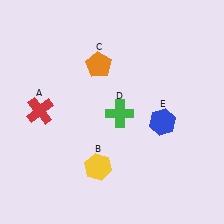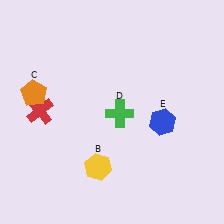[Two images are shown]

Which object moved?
The orange pentagon (C) moved left.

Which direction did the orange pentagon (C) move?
The orange pentagon (C) moved left.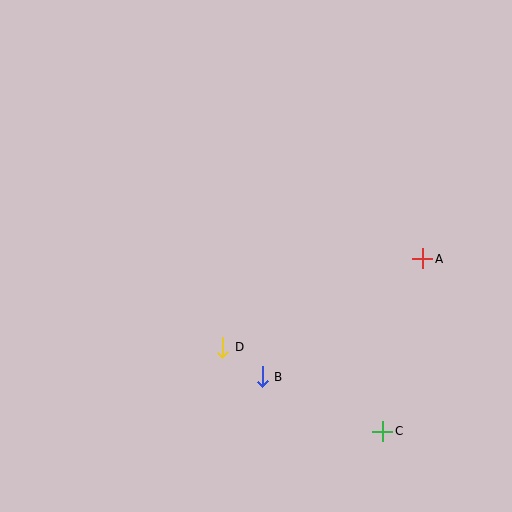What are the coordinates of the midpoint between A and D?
The midpoint between A and D is at (323, 303).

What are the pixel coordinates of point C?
Point C is at (383, 431).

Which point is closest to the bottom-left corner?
Point D is closest to the bottom-left corner.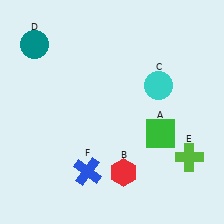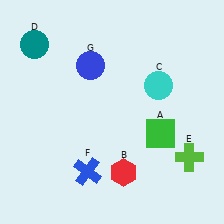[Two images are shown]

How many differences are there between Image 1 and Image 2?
There is 1 difference between the two images.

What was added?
A blue circle (G) was added in Image 2.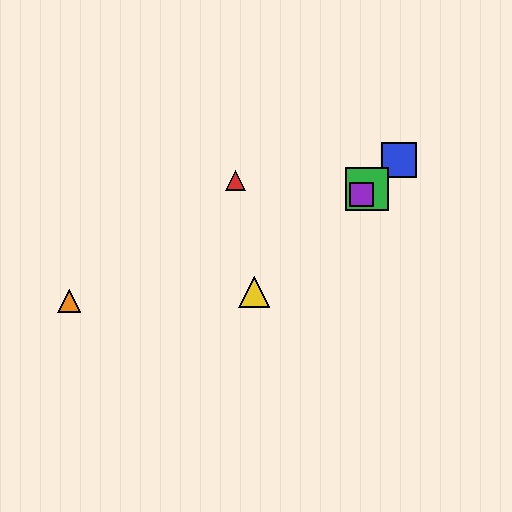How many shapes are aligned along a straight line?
4 shapes (the blue square, the green square, the yellow triangle, the purple square) are aligned along a straight line.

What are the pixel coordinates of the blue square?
The blue square is at (399, 160).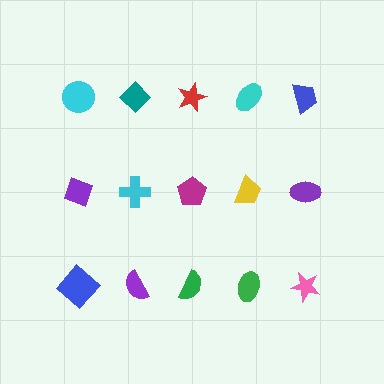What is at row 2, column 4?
A yellow trapezoid.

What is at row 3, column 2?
A purple semicircle.